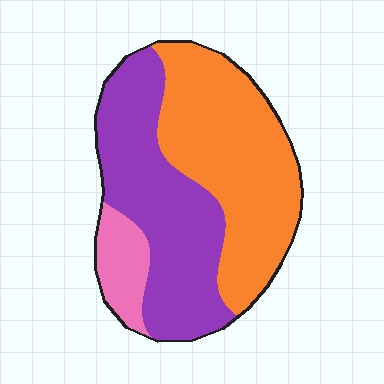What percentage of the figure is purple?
Purple takes up between a third and a half of the figure.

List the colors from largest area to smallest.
From largest to smallest: orange, purple, pink.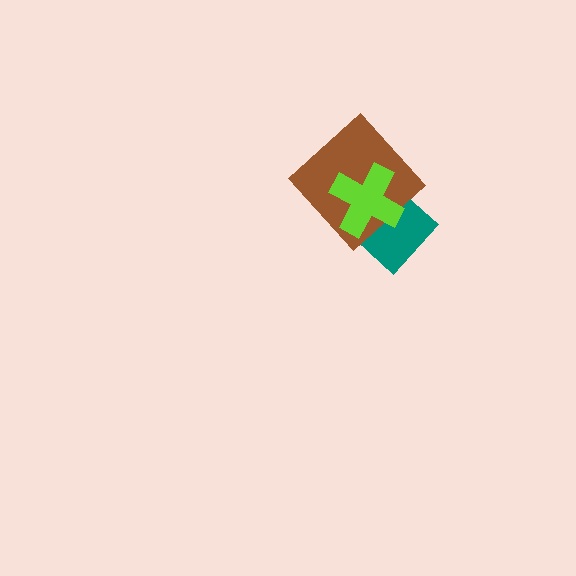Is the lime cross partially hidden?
No, no other shape covers it.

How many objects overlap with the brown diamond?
2 objects overlap with the brown diamond.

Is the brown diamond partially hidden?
Yes, it is partially covered by another shape.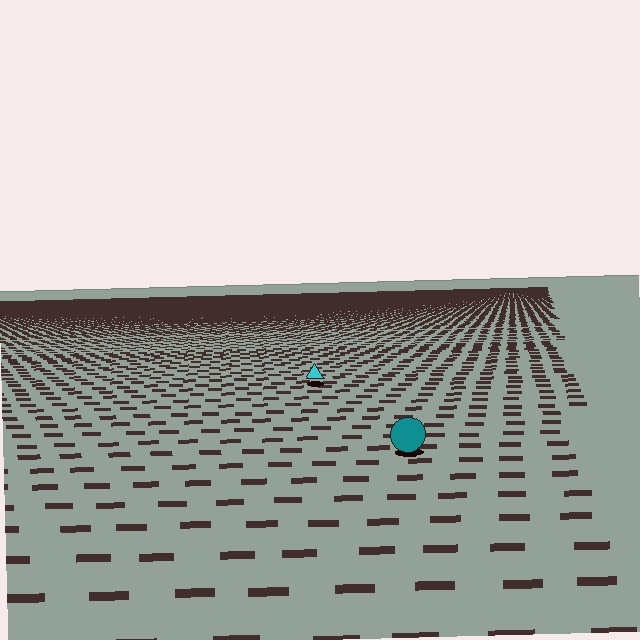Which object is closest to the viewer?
The teal circle is closest. The texture marks near it are larger and more spread out.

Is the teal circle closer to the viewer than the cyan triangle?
Yes. The teal circle is closer — you can tell from the texture gradient: the ground texture is coarser near it.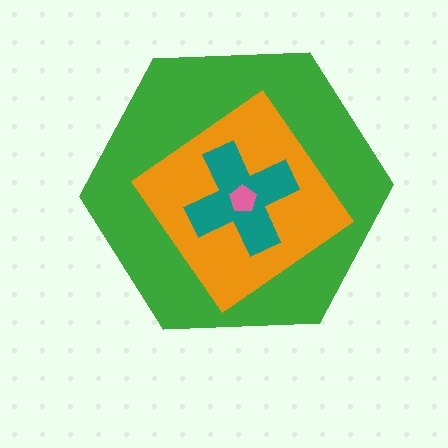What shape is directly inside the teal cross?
The pink pentagon.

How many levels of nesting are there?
4.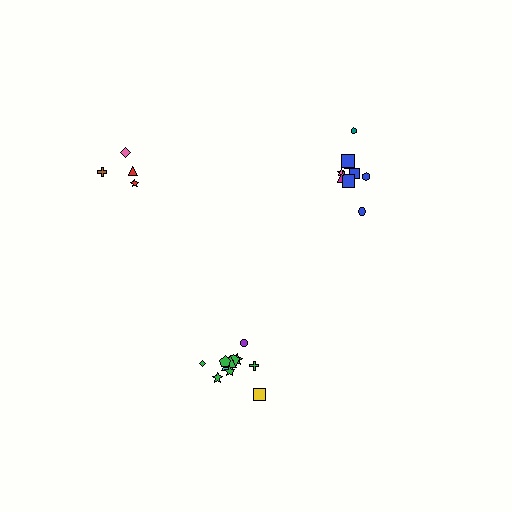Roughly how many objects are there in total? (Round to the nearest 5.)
Roughly 25 objects in total.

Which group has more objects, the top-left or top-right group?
The top-right group.